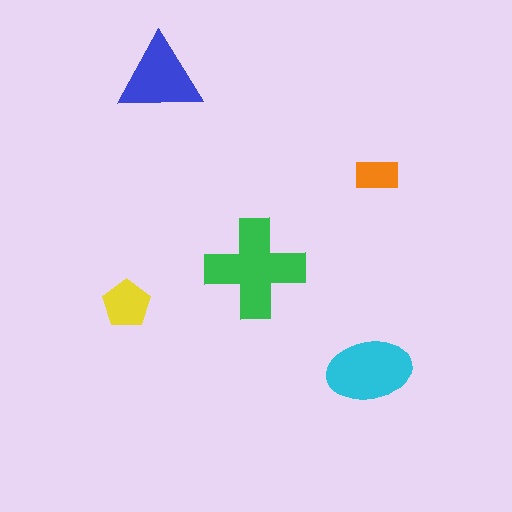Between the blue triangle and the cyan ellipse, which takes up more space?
The cyan ellipse.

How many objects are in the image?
There are 5 objects in the image.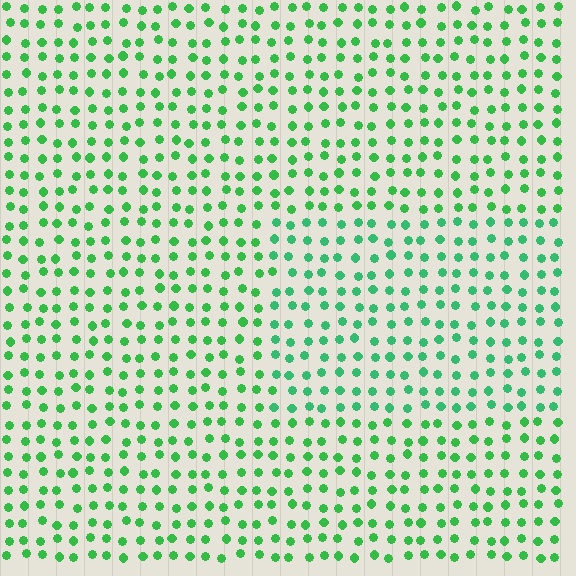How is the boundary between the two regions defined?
The boundary is defined purely by a slight shift in hue (about 18 degrees). Spacing, size, and orientation are identical on both sides.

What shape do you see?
I see a rectangle.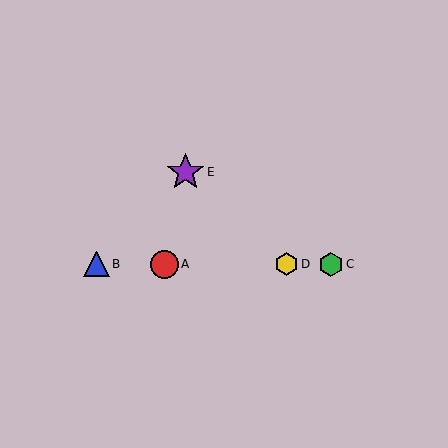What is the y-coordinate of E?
Object E is at y≈172.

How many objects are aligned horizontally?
4 objects (A, B, C, D) are aligned horizontally.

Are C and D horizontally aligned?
Yes, both are at y≈264.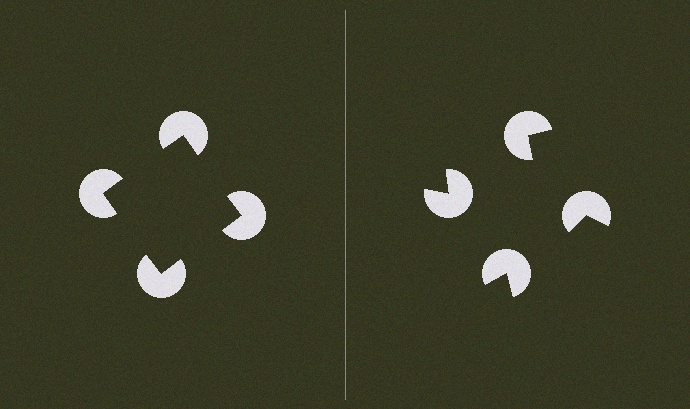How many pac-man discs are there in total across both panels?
8 — 4 on each side.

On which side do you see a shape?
An illusory square appears on the left side. On the right side the wedge cuts are rotated, so no coherent shape forms.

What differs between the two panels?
The pac-man discs are positioned identically on both sides; only the wedge orientations differ. On the left they align to a square; on the right they are misaligned.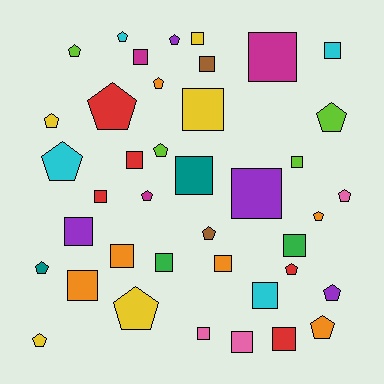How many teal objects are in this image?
There are 2 teal objects.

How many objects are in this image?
There are 40 objects.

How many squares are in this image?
There are 21 squares.